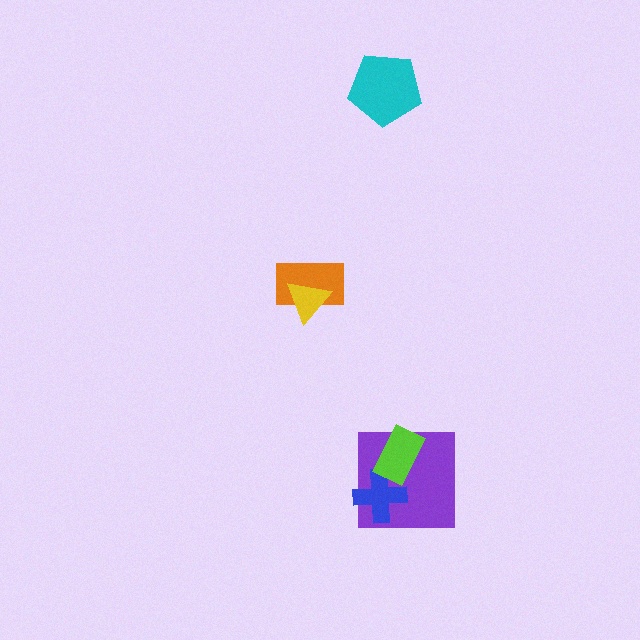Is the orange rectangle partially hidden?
Yes, it is partially covered by another shape.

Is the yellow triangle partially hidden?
No, no other shape covers it.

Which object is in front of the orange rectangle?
The yellow triangle is in front of the orange rectangle.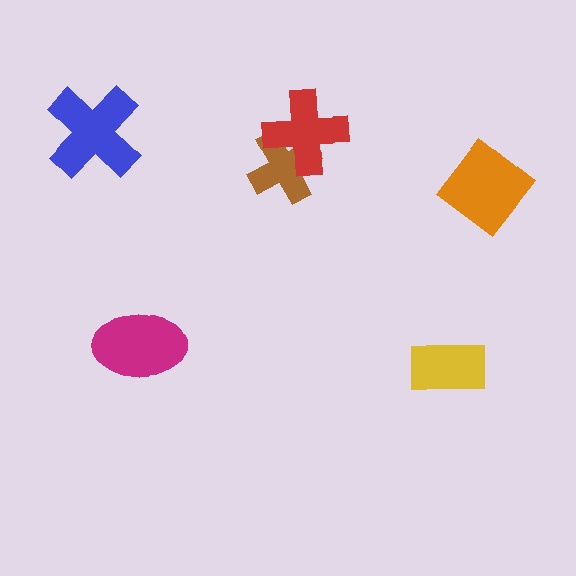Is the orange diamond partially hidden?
No, no other shape covers it.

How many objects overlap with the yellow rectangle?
0 objects overlap with the yellow rectangle.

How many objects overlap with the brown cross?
1 object overlaps with the brown cross.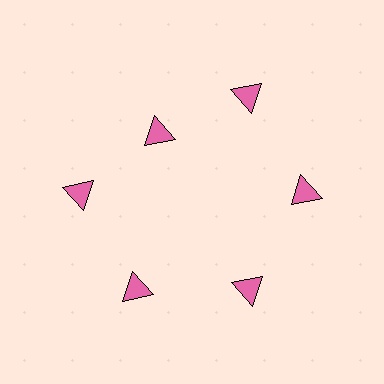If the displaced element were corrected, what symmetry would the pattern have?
It would have 6-fold rotational symmetry — the pattern would map onto itself every 60 degrees.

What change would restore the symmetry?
The symmetry would be restored by moving it outward, back onto the ring so that all 6 triangles sit at equal angles and equal distance from the center.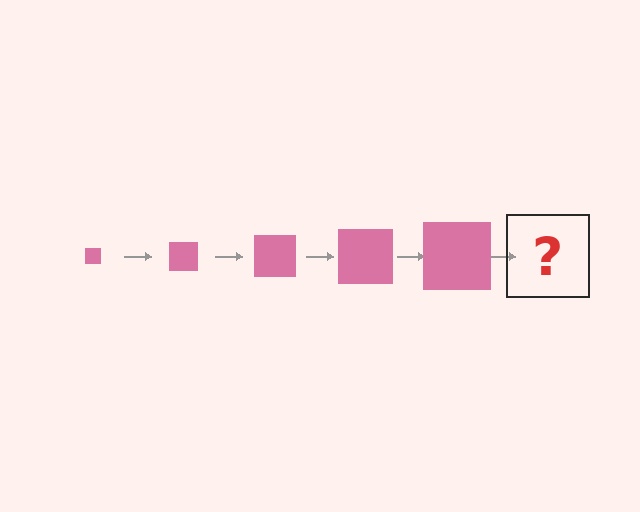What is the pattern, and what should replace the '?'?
The pattern is that the square gets progressively larger each step. The '?' should be a pink square, larger than the previous one.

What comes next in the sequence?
The next element should be a pink square, larger than the previous one.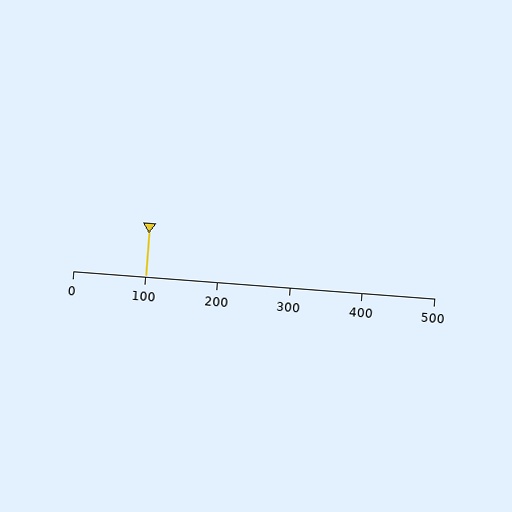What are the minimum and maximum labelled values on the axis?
The axis runs from 0 to 500.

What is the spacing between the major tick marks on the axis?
The major ticks are spaced 100 apart.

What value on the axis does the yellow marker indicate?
The marker indicates approximately 100.